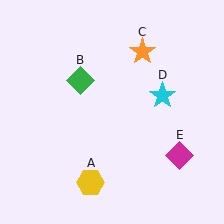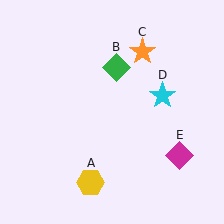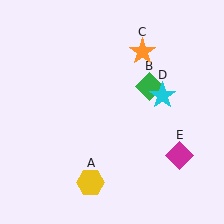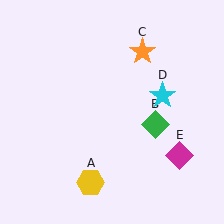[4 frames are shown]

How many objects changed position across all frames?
1 object changed position: green diamond (object B).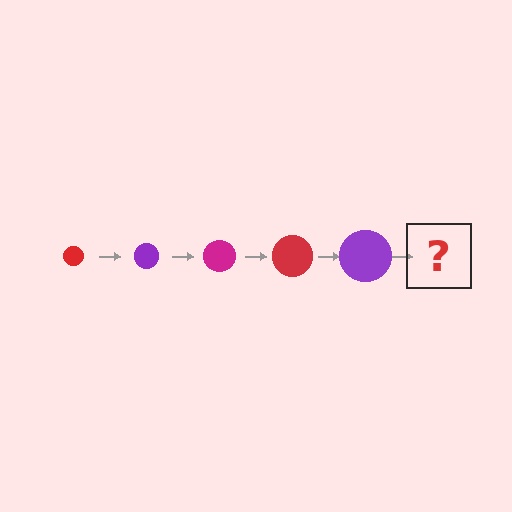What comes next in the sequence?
The next element should be a magenta circle, larger than the previous one.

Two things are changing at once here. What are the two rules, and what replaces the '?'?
The two rules are that the circle grows larger each step and the color cycles through red, purple, and magenta. The '?' should be a magenta circle, larger than the previous one.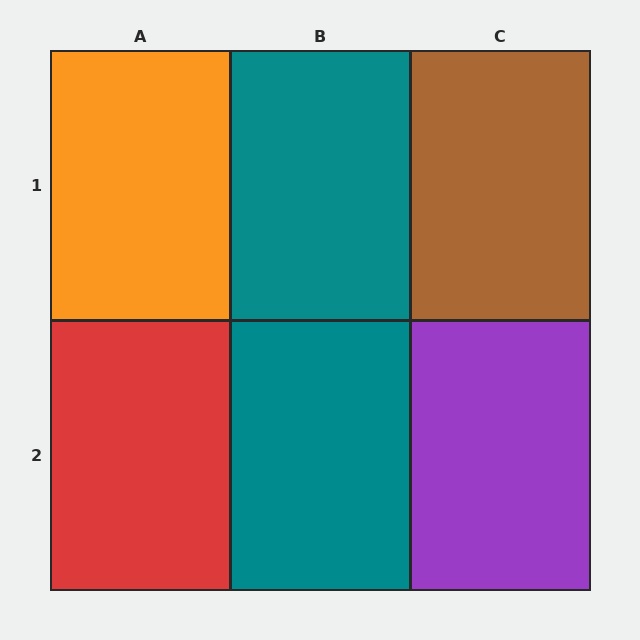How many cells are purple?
1 cell is purple.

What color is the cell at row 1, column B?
Teal.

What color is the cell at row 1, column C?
Brown.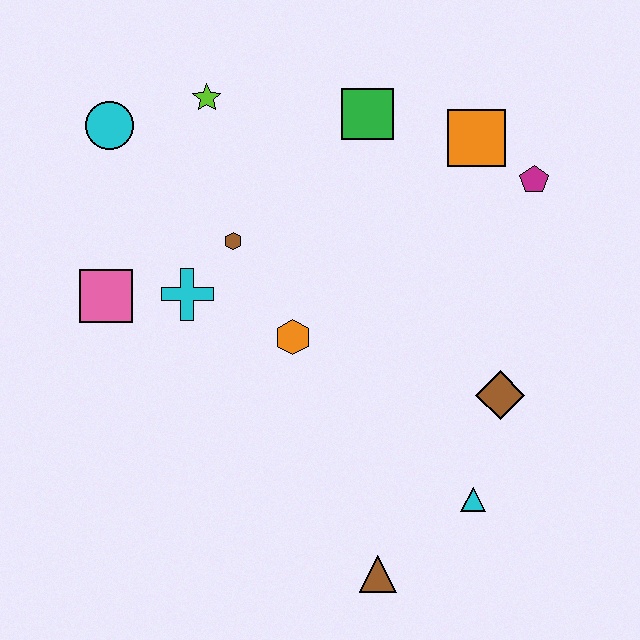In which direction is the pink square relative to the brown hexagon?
The pink square is to the left of the brown hexagon.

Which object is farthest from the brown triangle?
The cyan circle is farthest from the brown triangle.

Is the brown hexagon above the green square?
No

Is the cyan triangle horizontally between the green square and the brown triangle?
No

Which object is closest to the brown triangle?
The cyan triangle is closest to the brown triangle.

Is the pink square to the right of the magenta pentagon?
No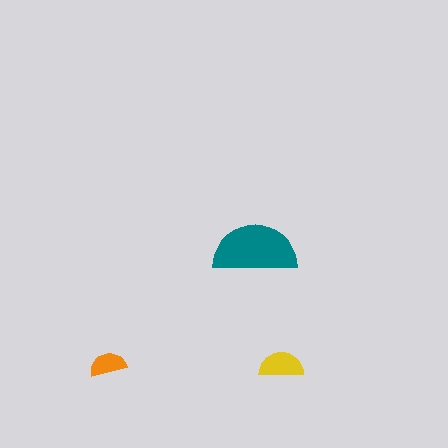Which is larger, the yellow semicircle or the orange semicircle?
The yellow one.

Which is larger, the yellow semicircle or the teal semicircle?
The teal one.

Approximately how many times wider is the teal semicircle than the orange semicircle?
About 2.5 times wider.